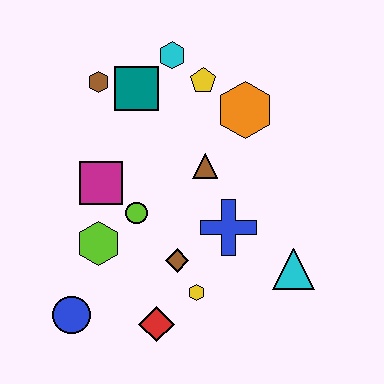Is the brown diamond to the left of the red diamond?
No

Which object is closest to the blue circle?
The lime hexagon is closest to the blue circle.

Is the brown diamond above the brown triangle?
No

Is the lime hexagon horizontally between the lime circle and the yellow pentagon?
No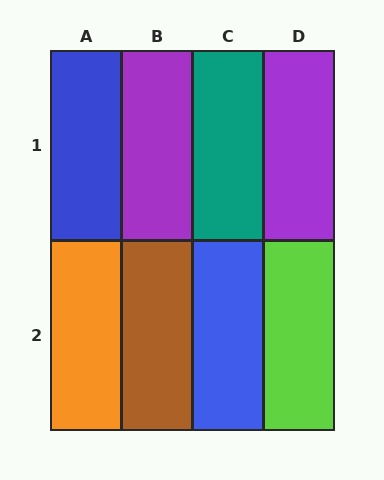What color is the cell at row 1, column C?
Teal.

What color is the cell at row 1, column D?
Purple.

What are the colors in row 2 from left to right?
Orange, brown, blue, lime.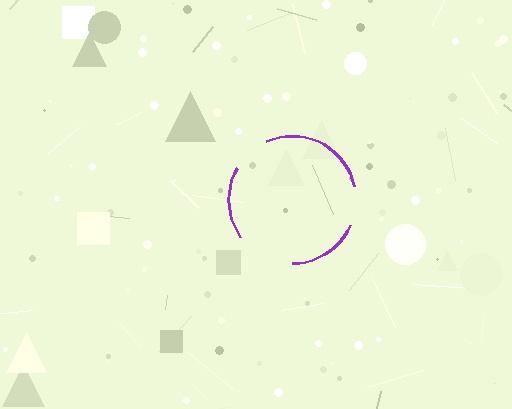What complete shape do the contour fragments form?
The contour fragments form a circle.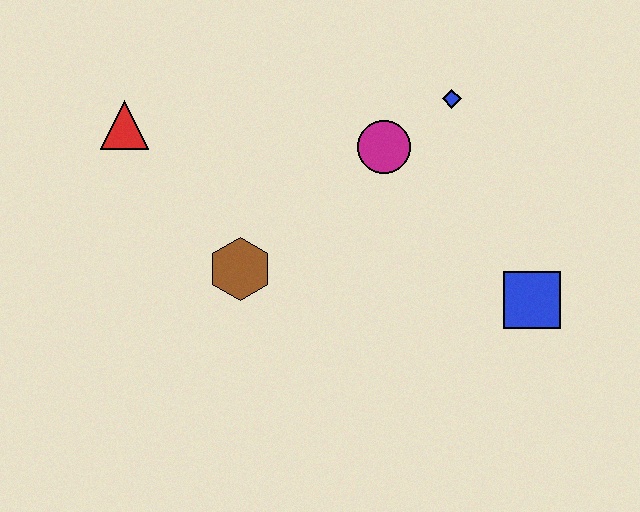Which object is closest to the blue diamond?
The magenta circle is closest to the blue diamond.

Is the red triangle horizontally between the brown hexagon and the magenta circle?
No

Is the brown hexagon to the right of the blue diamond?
No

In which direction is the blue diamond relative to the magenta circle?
The blue diamond is to the right of the magenta circle.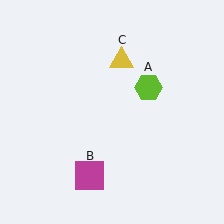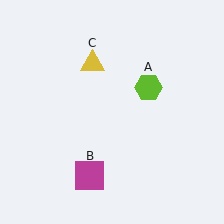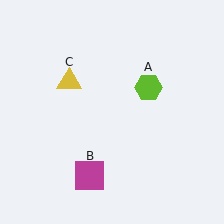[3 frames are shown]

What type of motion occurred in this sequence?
The yellow triangle (object C) rotated counterclockwise around the center of the scene.